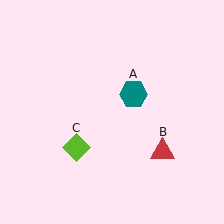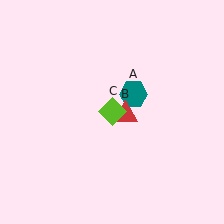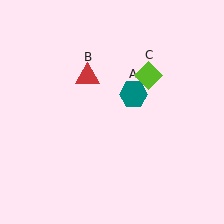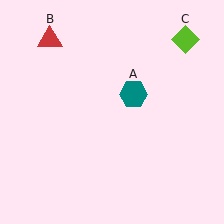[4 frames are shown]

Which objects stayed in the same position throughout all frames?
Teal hexagon (object A) remained stationary.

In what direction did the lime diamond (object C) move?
The lime diamond (object C) moved up and to the right.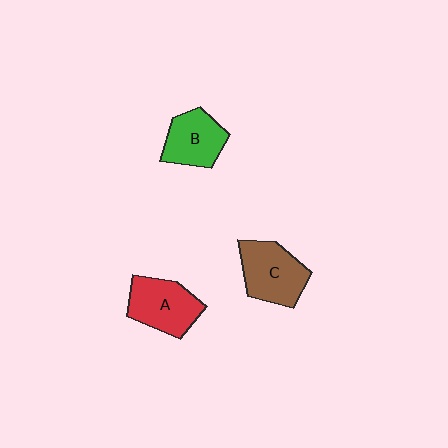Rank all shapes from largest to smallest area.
From largest to smallest: C (brown), A (red), B (green).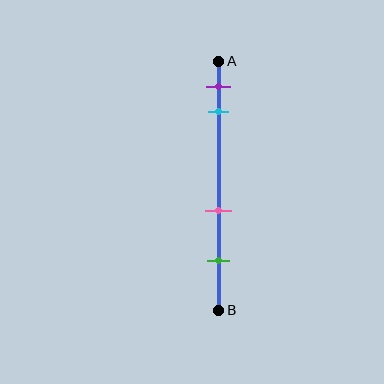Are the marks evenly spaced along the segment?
No, the marks are not evenly spaced.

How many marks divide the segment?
There are 4 marks dividing the segment.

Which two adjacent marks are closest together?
The purple and cyan marks are the closest adjacent pair.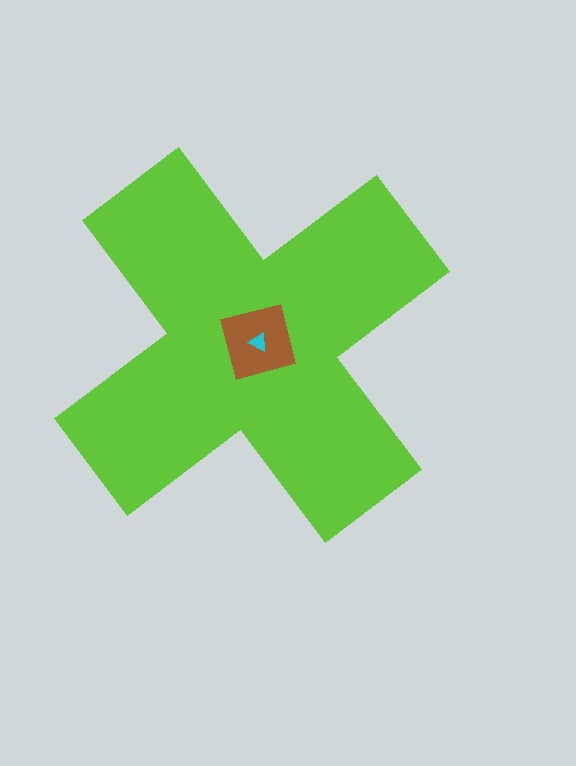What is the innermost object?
The cyan triangle.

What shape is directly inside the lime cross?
The brown square.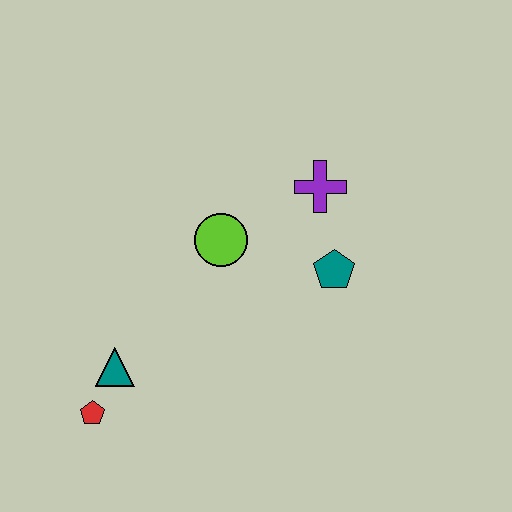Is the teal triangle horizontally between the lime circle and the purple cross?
No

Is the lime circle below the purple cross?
Yes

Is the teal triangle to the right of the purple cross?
No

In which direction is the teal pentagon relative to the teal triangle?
The teal pentagon is to the right of the teal triangle.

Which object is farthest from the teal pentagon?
The red pentagon is farthest from the teal pentagon.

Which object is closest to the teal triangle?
The red pentagon is closest to the teal triangle.